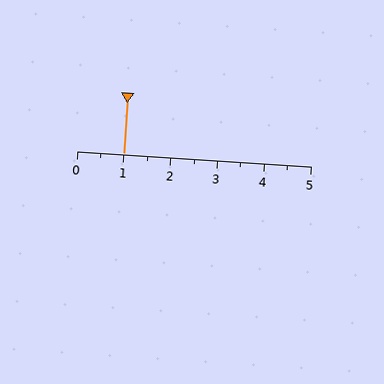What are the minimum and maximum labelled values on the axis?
The axis runs from 0 to 5.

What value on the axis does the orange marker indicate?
The marker indicates approximately 1.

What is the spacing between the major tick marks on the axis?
The major ticks are spaced 1 apart.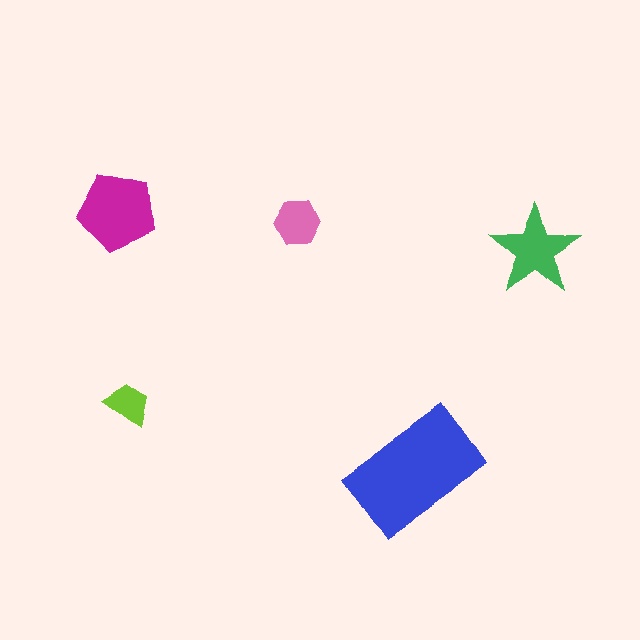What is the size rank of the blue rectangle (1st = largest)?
1st.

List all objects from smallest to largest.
The lime trapezoid, the pink hexagon, the green star, the magenta pentagon, the blue rectangle.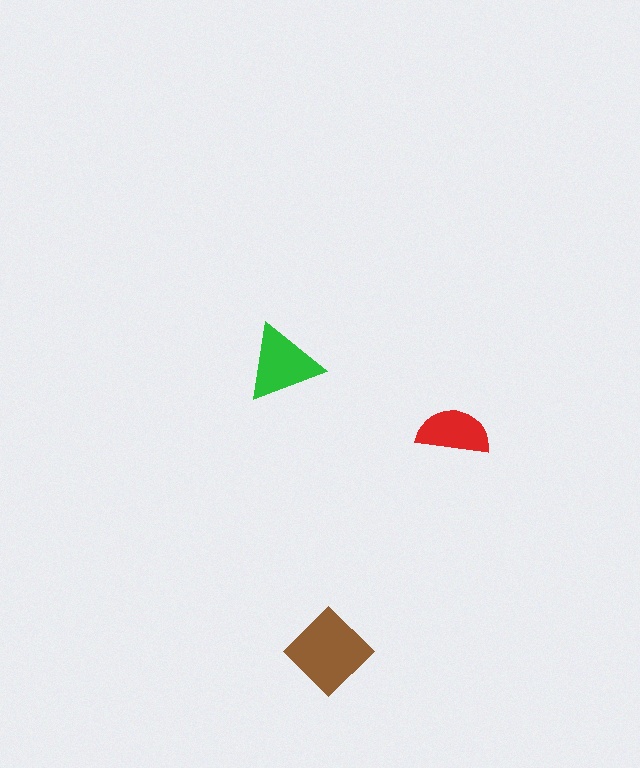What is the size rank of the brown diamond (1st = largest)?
1st.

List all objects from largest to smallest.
The brown diamond, the green triangle, the red semicircle.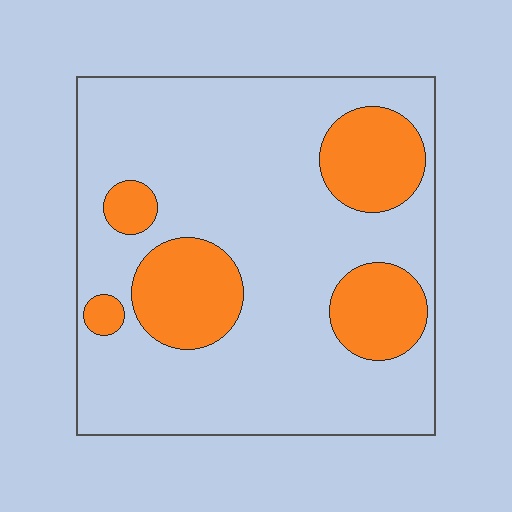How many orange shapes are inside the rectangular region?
5.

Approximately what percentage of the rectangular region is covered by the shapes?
Approximately 25%.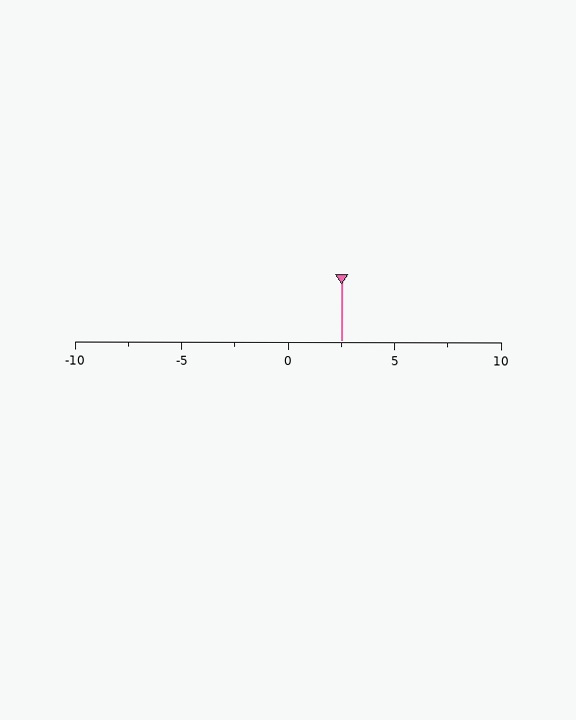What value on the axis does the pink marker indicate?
The marker indicates approximately 2.5.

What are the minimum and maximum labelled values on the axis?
The axis runs from -10 to 10.